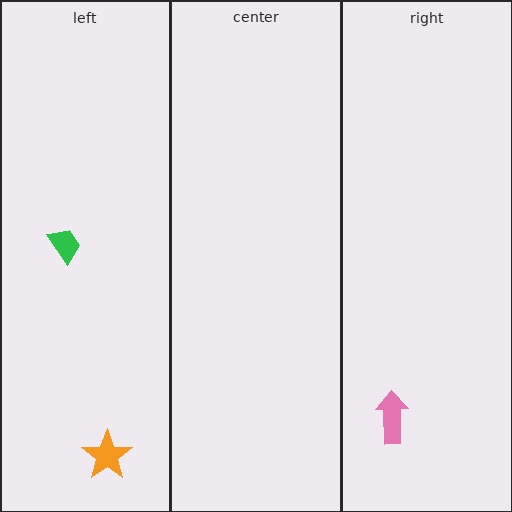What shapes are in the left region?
The green trapezoid, the orange star.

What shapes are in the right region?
The pink arrow.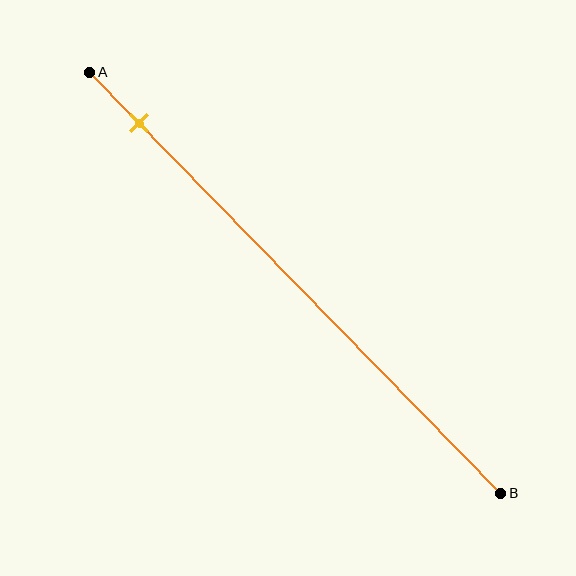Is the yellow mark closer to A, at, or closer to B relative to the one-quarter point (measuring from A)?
The yellow mark is closer to point A than the one-quarter point of segment AB.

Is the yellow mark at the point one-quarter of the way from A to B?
No, the mark is at about 10% from A, not at the 25% one-quarter point.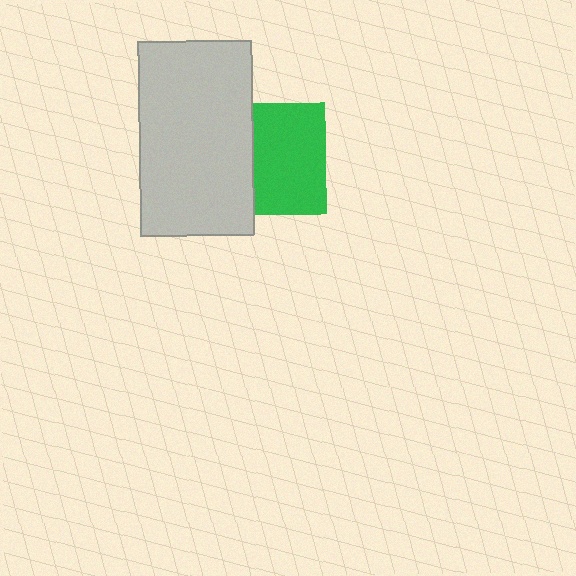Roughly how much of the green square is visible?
About half of it is visible (roughly 64%).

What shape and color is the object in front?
The object in front is a light gray rectangle.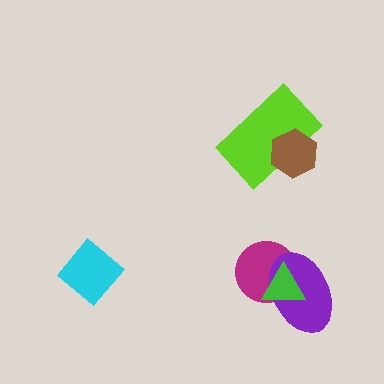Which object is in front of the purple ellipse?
The green triangle is in front of the purple ellipse.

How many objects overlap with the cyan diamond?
0 objects overlap with the cyan diamond.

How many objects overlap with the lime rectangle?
1 object overlaps with the lime rectangle.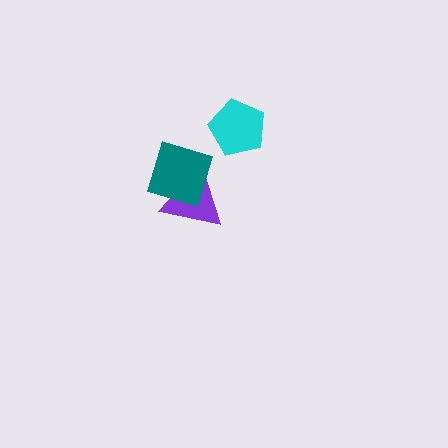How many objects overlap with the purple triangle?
1 object overlaps with the purple triangle.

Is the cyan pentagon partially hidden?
No, no other shape covers it.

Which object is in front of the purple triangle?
The teal diamond is in front of the purple triangle.